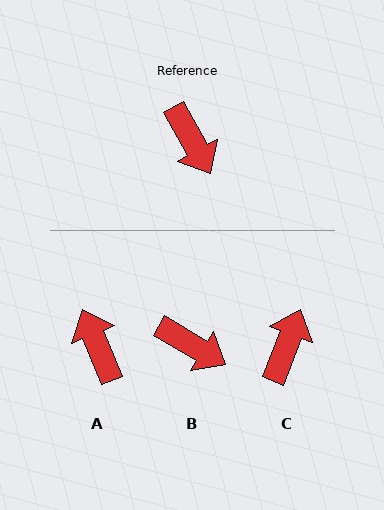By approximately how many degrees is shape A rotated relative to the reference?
Approximately 173 degrees counter-clockwise.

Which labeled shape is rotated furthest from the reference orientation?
A, about 173 degrees away.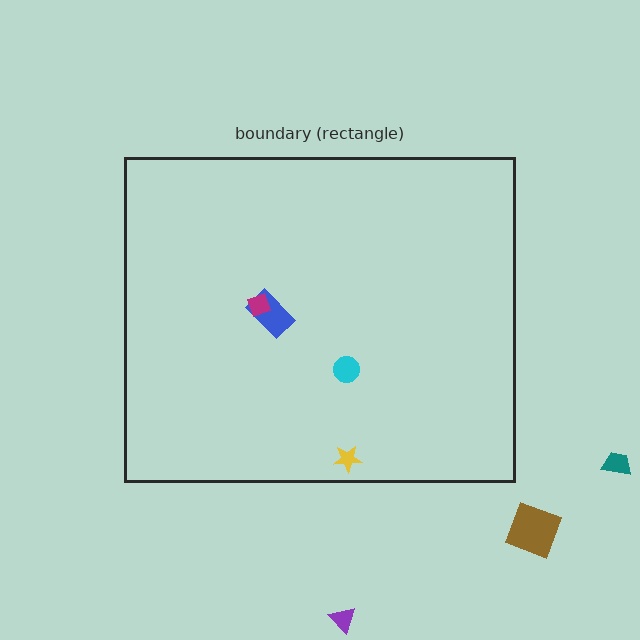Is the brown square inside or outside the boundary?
Outside.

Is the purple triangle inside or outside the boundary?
Outside.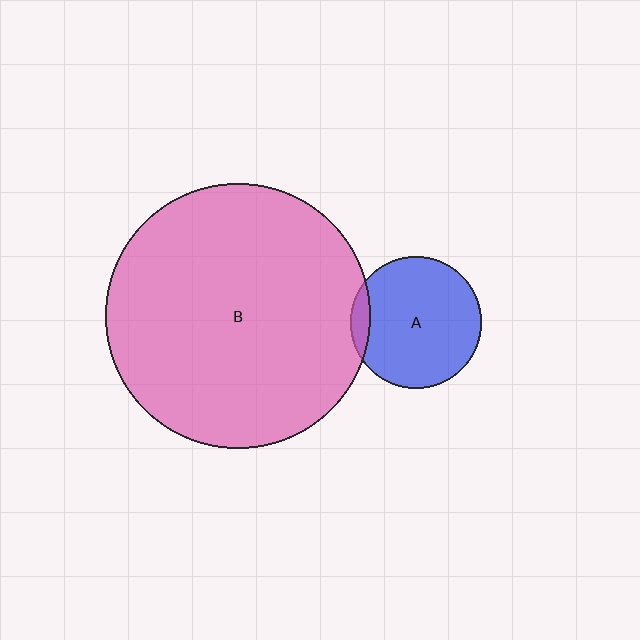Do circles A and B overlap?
Yes.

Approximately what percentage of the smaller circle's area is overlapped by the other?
Approximately 10%.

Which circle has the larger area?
Circle B (pink).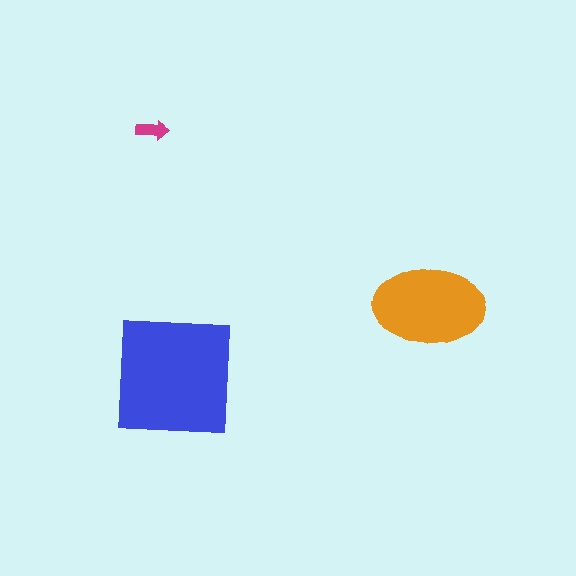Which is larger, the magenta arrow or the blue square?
The blue square.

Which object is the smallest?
The magenta arrow.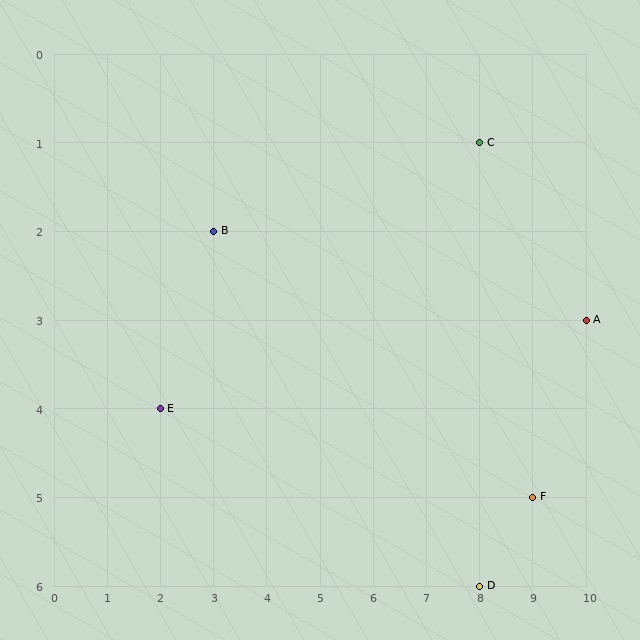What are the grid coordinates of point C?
Point C is at grid coordinates (8, 1).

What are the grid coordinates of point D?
Point D is at grid coordinates (8, 6).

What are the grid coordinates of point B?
Point B is at grid coordinates (3, 2).